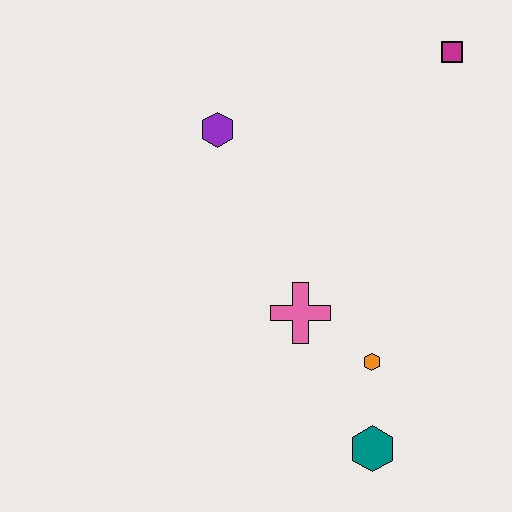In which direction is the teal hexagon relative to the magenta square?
The teal hexagon is below the magenta square.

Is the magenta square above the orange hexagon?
Yes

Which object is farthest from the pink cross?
The magenta square is farthest from the pink cross.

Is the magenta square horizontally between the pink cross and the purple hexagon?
No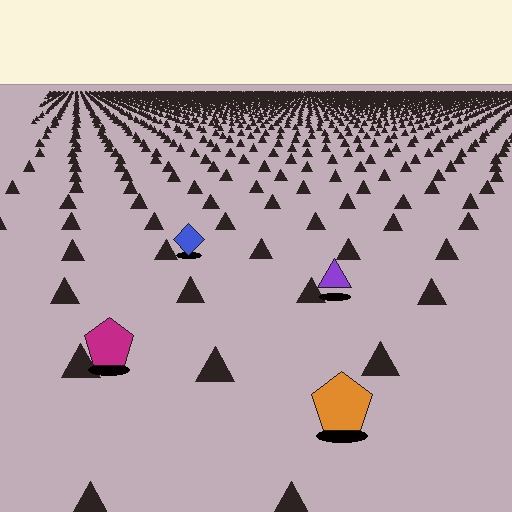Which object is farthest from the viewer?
The blue diamond is farthest from the viewer. It appears smaller and the ground texture around it is denser.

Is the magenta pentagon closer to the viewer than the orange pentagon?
No. The orange pentagon is closer — you can tell from the texture gradient: the ground texture is coarser near it.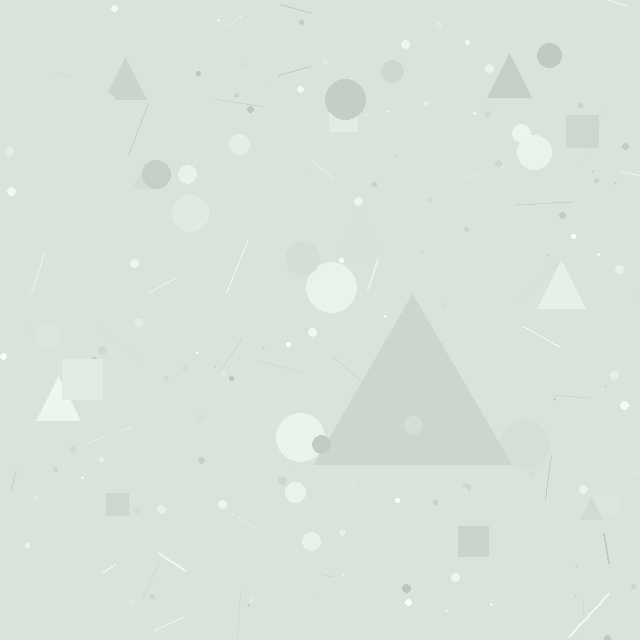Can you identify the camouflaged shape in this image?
The camouflaged shape is a triangle.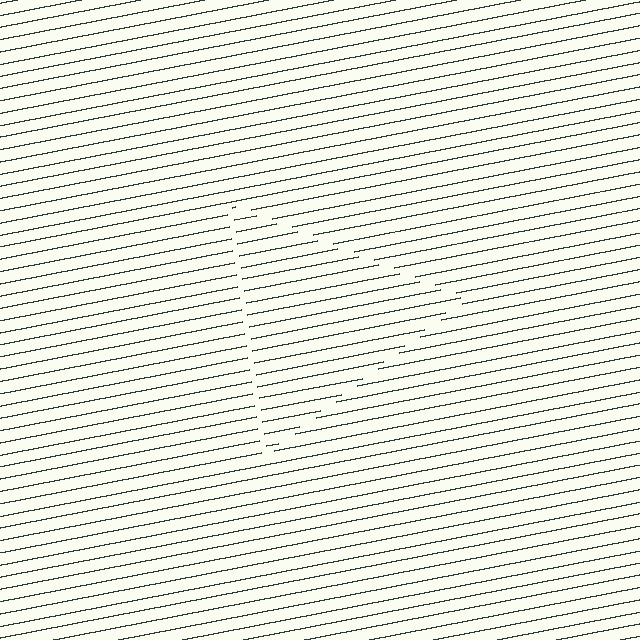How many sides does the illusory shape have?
3 sides — the line-ends trace a triangle.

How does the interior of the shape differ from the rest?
The interior of the shape contains the same grating, shifted by half a period — the contour is defined by the phase discontinuity where line-ends from the inner and outer gratings abut.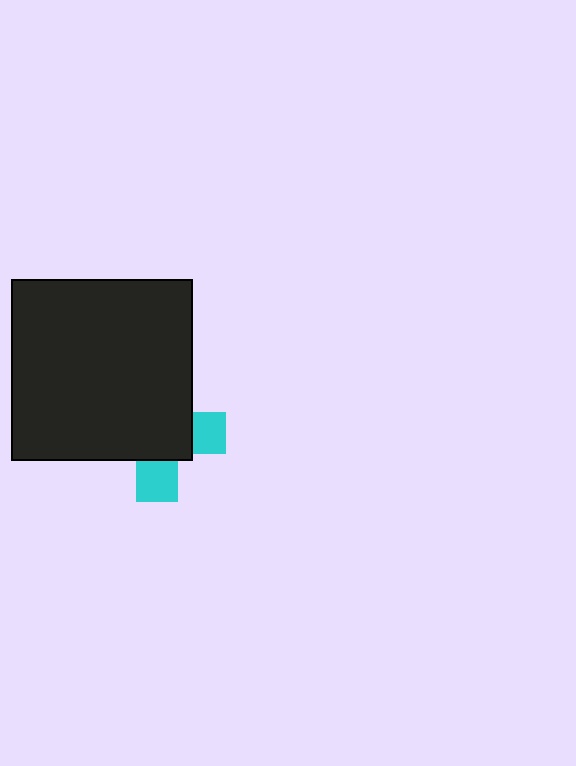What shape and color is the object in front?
The object in front is a black square.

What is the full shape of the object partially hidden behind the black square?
The partially hidden object is a cyan cross.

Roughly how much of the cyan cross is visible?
A small part of it is visible (roughly 31%).